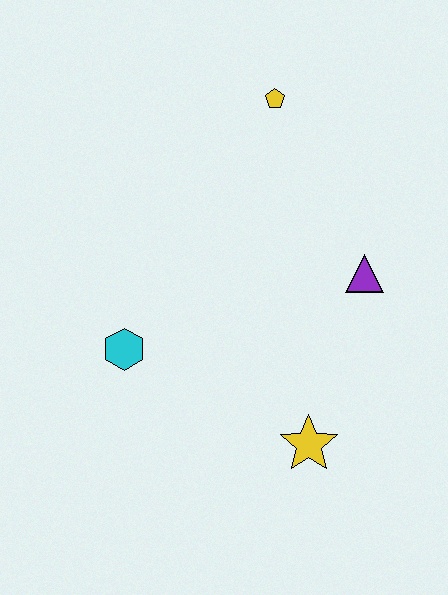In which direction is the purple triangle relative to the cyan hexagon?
The purple triangle is to the right of the cyan hexagon.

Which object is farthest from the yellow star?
The yellow pentagon is farthest from the yellow star.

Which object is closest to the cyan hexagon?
The yellow star is closest to the cyan hexagon.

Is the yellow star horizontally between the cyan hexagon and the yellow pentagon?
No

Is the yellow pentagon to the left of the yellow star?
Yes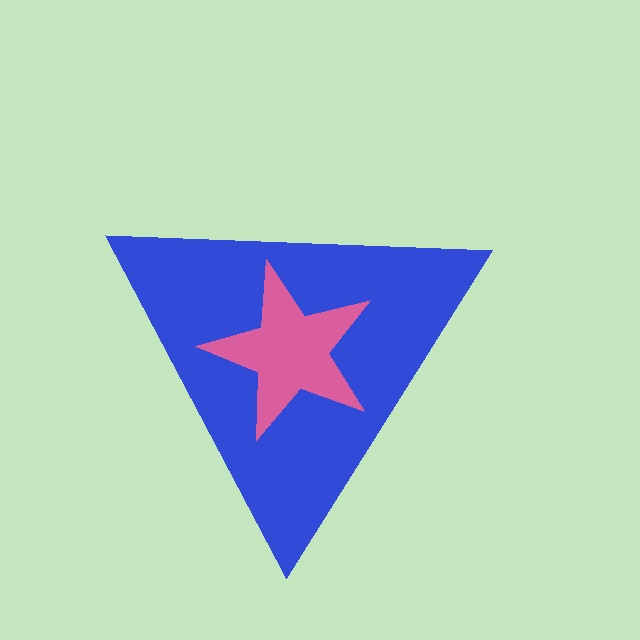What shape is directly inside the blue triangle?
The pink star.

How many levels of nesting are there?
2.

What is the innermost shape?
The pink star.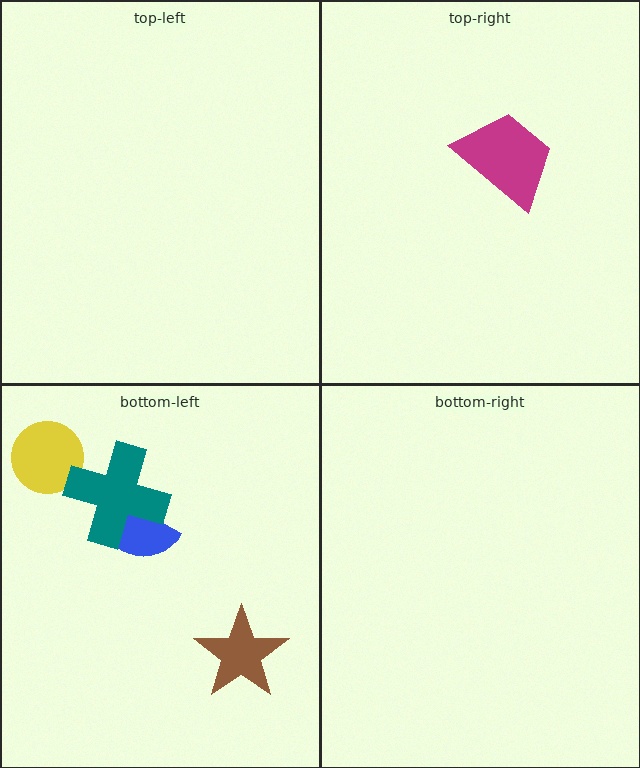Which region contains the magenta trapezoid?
The top-right region.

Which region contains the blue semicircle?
The bottom-left region.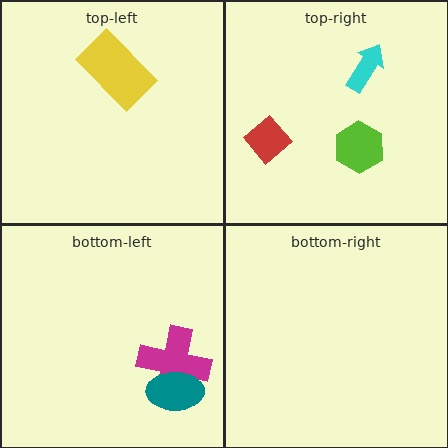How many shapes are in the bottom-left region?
2.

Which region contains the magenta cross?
The bottom-left region.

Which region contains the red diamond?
The top-right region.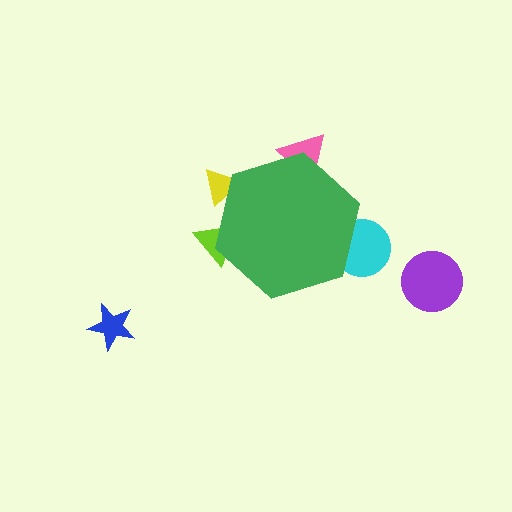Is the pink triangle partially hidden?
Yes, the pink triangle is partially hidden behind the green hexagon.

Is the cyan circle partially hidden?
Yes, the cyan circle is partially hidden behind the green hexagon.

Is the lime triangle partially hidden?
Yes, the lime triangle is partially hidden behind the green hexagon.